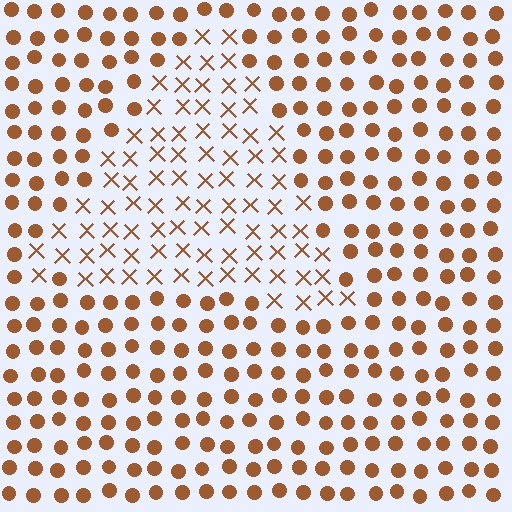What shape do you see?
I see a triangle.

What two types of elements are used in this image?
The image uses X marks inside the triangle region and circles outside it.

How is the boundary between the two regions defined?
The boundary is defined by a change in element shape: X marks inside vs. circles outside. All elements share the same color and spacing.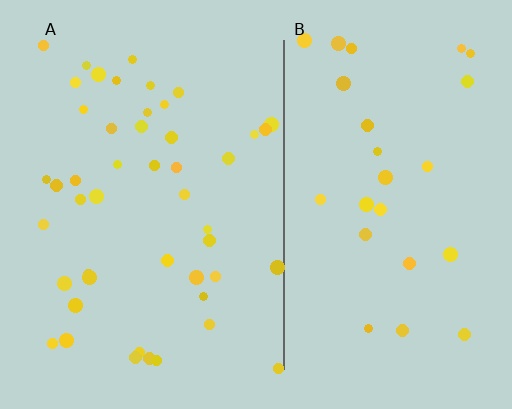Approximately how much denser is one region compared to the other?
Approximately 1.8× — region A over region B.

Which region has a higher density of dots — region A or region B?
A (the left).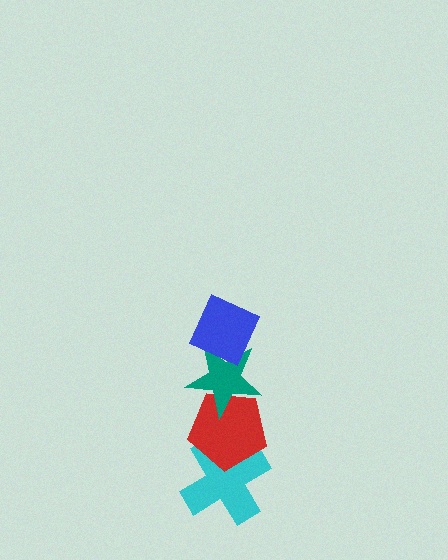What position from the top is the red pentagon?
The red pentagon is 3rd from the top.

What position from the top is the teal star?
The teal star is 2nd from the top.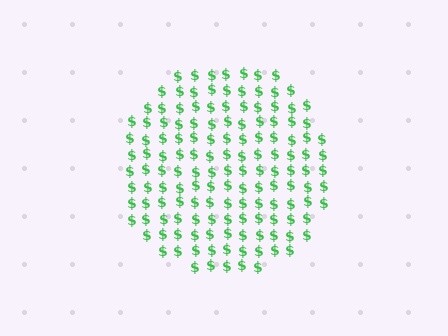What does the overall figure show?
The overall figure shows a circle.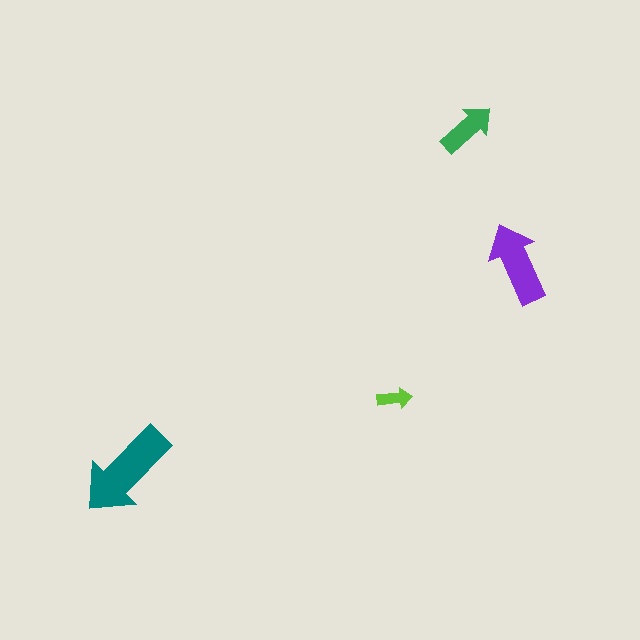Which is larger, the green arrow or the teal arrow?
The teal one.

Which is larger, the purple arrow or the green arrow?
The purple one.